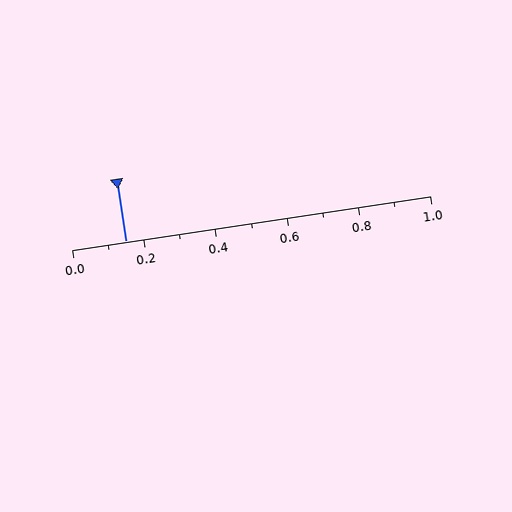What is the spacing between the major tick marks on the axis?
The major ticks are spaced 0.2 apart.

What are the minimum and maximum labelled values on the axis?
The axis runs from 0.0 to 1.0.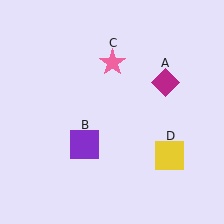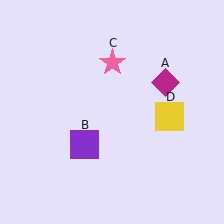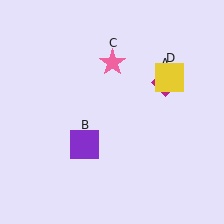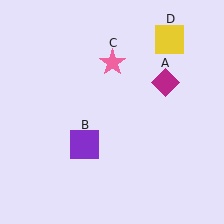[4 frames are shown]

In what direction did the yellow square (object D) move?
The yellow square (object D) moved up.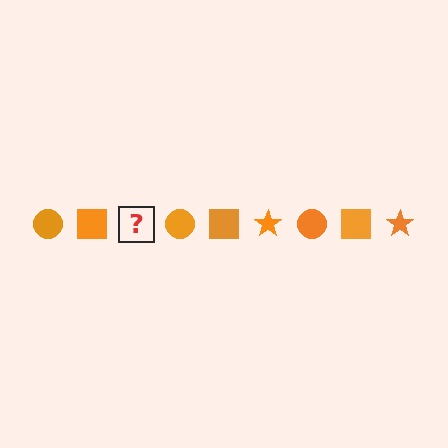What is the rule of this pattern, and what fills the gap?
The rule is that the pattern cycles through circle, square, star shapes in orange. The gap should be filled with an orange star.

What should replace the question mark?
The question mark should be replaced with an orange star.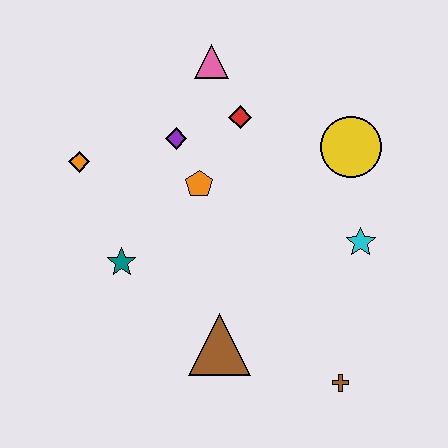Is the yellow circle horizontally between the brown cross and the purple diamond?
No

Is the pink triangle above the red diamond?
Yes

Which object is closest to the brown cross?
The brown triangle is closest to the brown cross.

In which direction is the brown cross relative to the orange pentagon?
The brown cross is below the orange pentagon.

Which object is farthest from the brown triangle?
The pink triangle is farthest from the brown triangle.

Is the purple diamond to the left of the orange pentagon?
Yes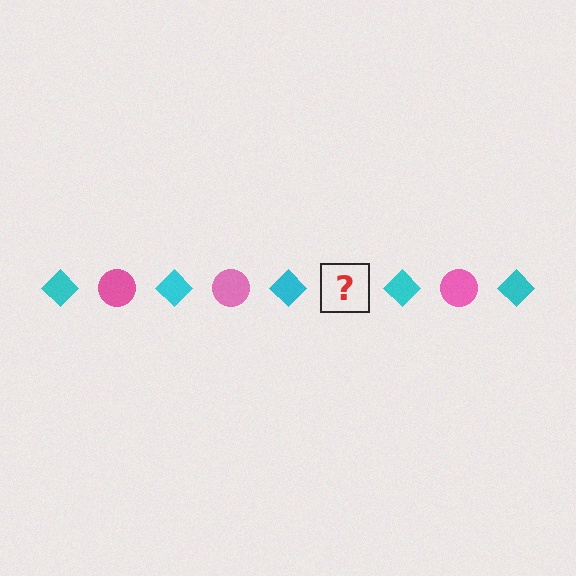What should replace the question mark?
The question mark should be replaced with a pink circle.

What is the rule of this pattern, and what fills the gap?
The rule is that the pattern alternates between cyan diamond and pink circle. The gap should be filled with a pink circle.